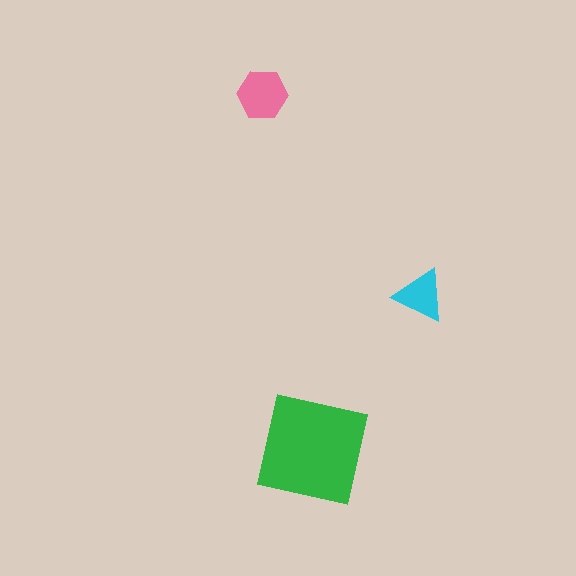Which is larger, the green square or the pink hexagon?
The green square.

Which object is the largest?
The green square.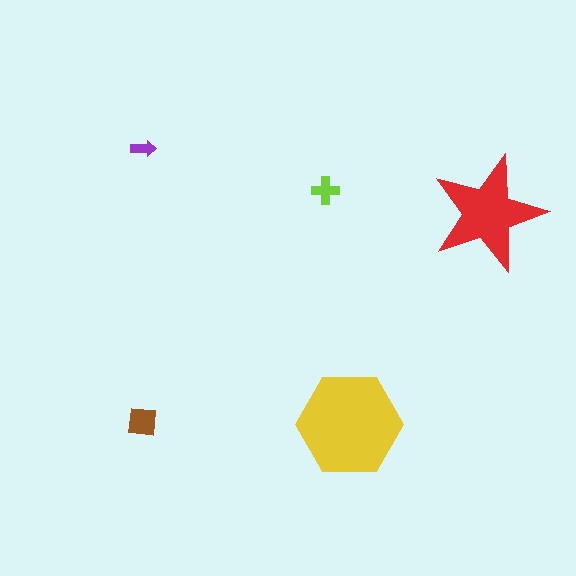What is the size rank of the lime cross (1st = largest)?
4th.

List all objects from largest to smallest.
The yellow hexagon, the red star, the brown square, the lime cross, the purple arrow.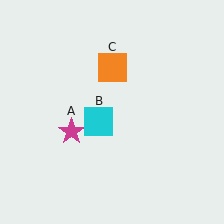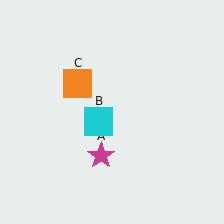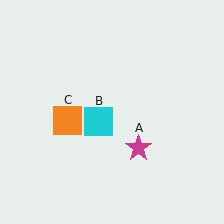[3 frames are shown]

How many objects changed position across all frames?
2 objects changed position: magenta star (object A), orange square (object C).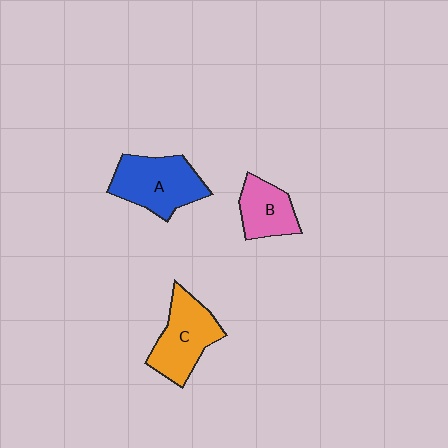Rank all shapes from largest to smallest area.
From largest to smallest: A (blue), C (orange), B (pink).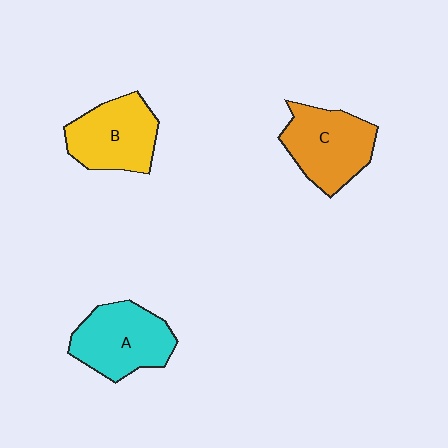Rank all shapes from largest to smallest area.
From largest to smallest: C (orange), A (cyan), B (yellow).